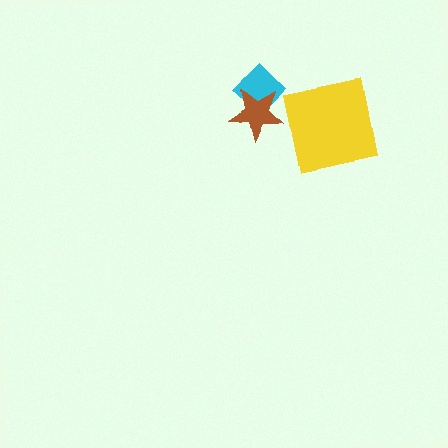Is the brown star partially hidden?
No, no other shape covers it.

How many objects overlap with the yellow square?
0 objects overlap with the yellow square.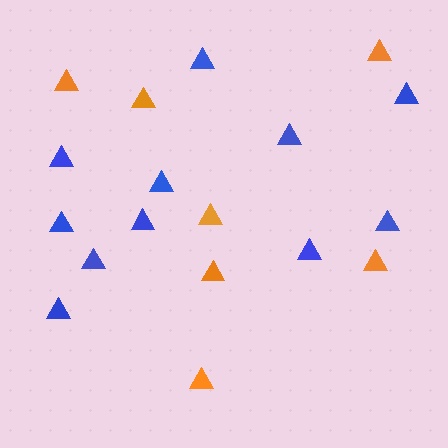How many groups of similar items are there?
There are 2 groups: one group of orange triangles (7) and one group of blue triangles (11).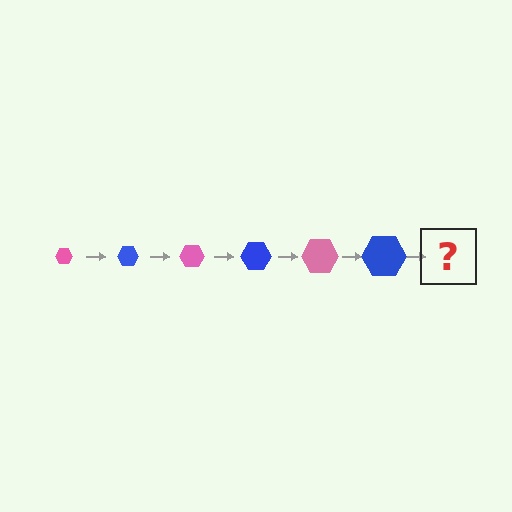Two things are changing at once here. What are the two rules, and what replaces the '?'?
The two rules are that the hexagon grows larger each step and the color cycles through pink and blue. The '?' should be a pink hexagon, larger than the previous one.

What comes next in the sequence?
The next element should be a pink hexagon, larger than the previous one.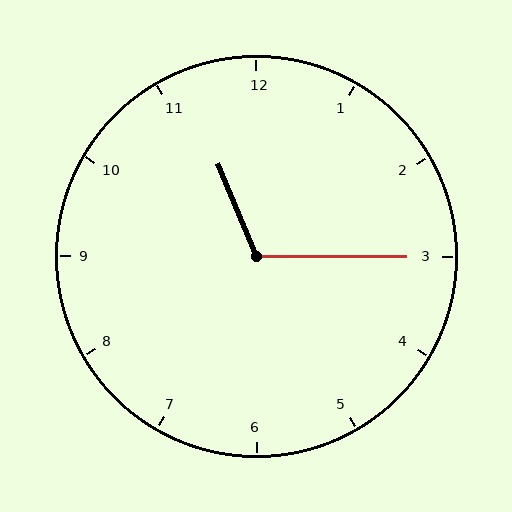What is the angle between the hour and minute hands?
Approximately 112 degrees.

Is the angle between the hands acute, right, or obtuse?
It is obtuse.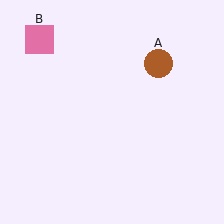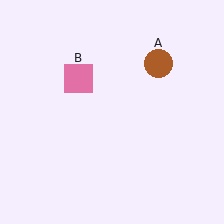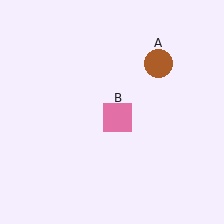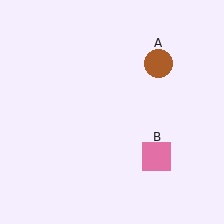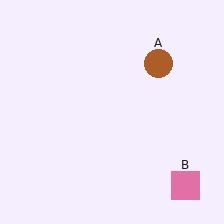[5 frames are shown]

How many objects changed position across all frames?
1 object changed position: pink square (object B).